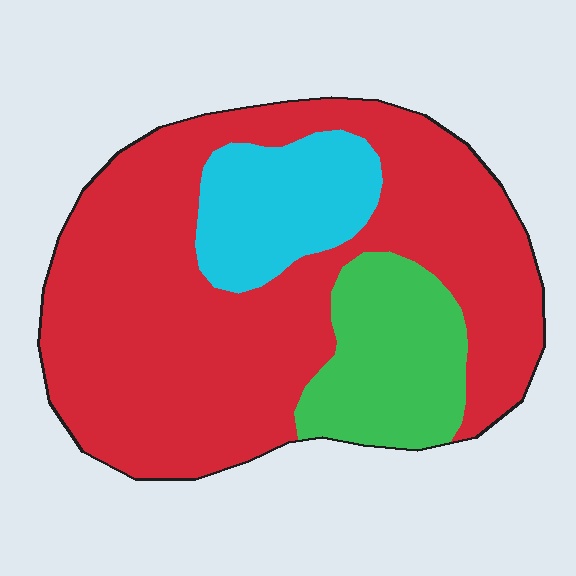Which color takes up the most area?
Red, at roughly 70%.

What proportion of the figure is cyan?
Cyan covers roughly 15% of the figure.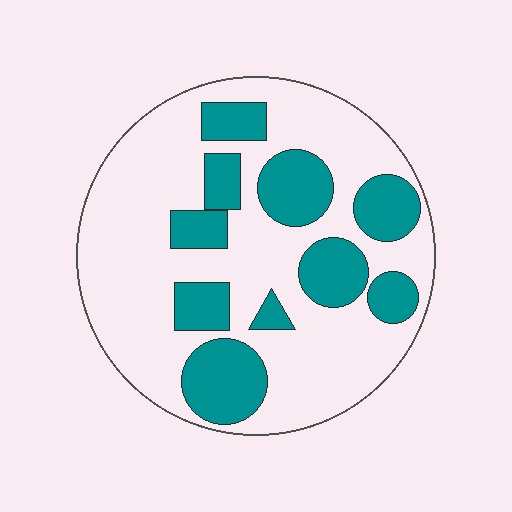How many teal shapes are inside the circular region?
10.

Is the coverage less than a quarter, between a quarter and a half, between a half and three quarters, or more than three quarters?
Between a quarter and a half.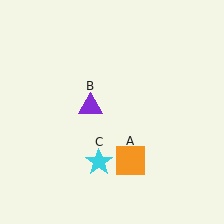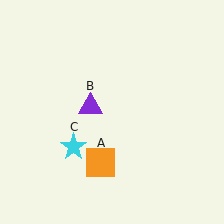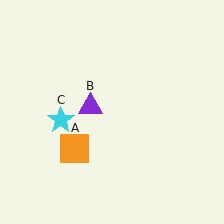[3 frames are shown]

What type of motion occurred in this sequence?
The orange square (object A), cyan star (object C) rotated clockwise around the center of the scene.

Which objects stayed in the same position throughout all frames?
Purple triangle (object B) remained stationary.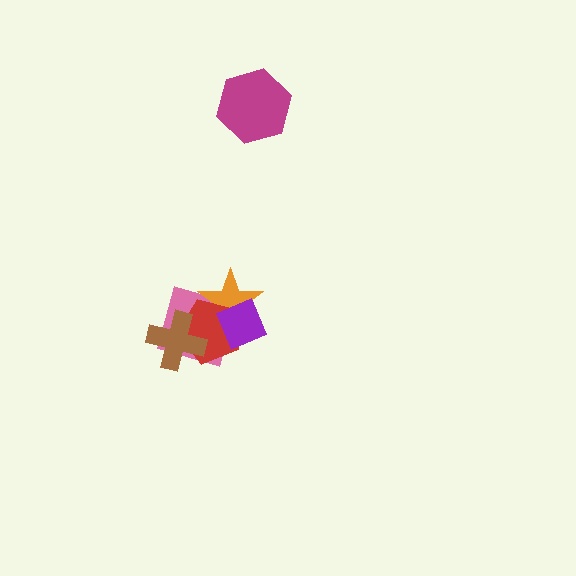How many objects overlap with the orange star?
3 objects overlap with the orange star.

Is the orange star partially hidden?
Yes, it is partially covered by another shape.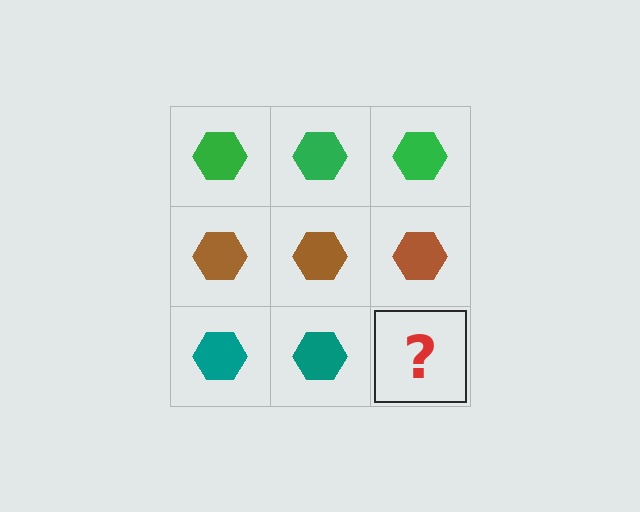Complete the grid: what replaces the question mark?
The question mark should be replaced with a teal hexagon.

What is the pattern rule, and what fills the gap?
The rule is that each row has a consistent color. The gap should be filled with a teal hexagon.